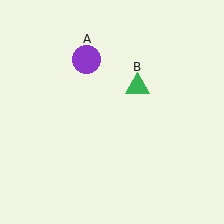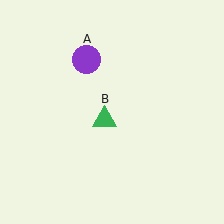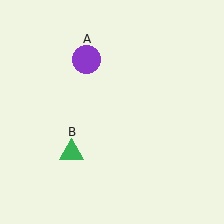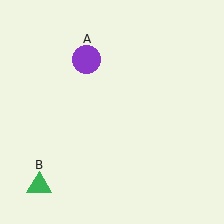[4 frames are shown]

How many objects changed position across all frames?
1 object changed position: green triangle (object B).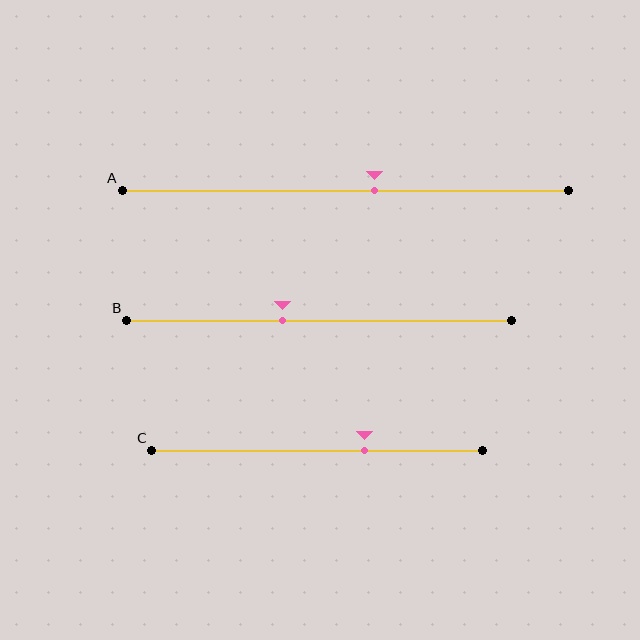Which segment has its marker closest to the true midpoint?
Segment A has its marker closest to the true midpoint.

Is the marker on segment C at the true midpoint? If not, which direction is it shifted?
No, the marker on segment C is shifted to the right by about 14% of the segment length.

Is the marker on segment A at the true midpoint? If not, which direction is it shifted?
No, the marker on segment A is shifted to the right by about 6% of the segment length.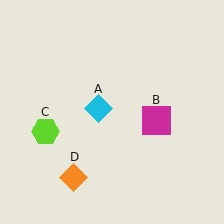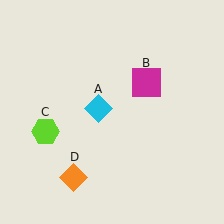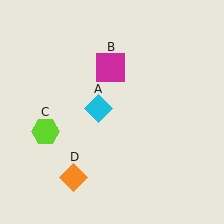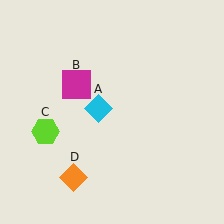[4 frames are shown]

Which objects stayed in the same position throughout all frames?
Cyan diamond (object A) and lime hexagon (object C) and orange diamond (object D) remained stationary.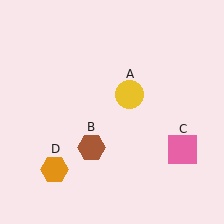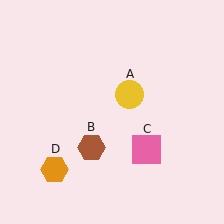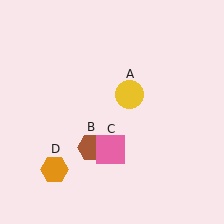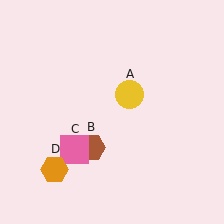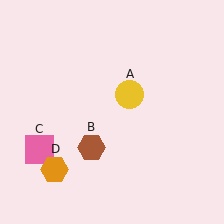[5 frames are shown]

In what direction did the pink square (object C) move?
The pink square (object C) moved left.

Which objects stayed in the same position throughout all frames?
Yellow circle (object A) and brown hexagon (object B) and orange hexagon (object D) remained stationary.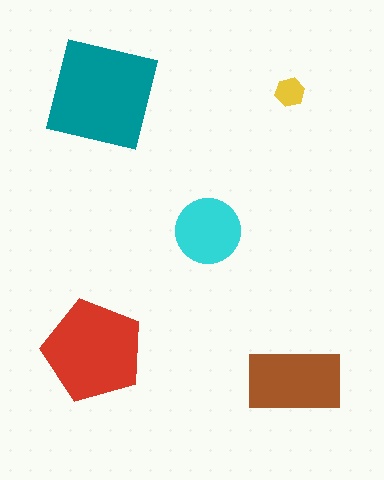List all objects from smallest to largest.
The yellow hexagon, the cyan circle, the brown rectangle, the red pentagon, the teal square.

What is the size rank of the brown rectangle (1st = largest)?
3rd.